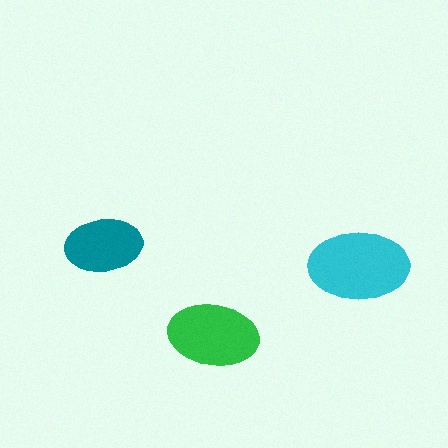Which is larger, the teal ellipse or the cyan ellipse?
The cyan one.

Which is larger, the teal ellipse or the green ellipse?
The green one.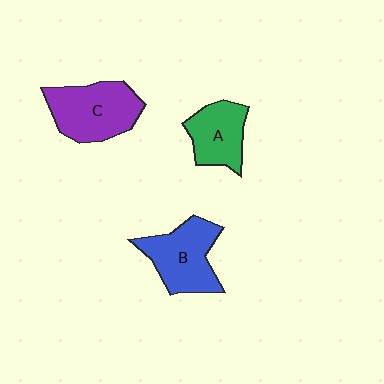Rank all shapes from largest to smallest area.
From largest to smallest: C (purple), B (blue), A (green).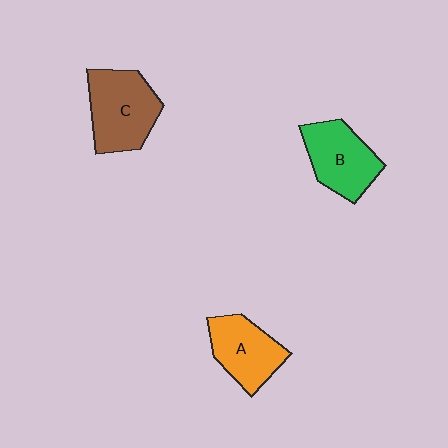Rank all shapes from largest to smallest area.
From largest to smallest: C (brown), B (green), A (orange).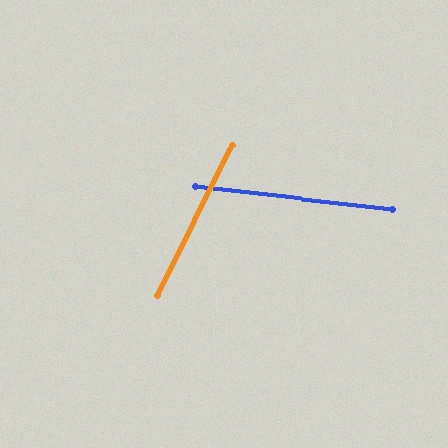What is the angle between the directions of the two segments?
Approximately 70 degrees.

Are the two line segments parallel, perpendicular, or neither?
Neither parallel nor perpendicular — they differ by about 70°.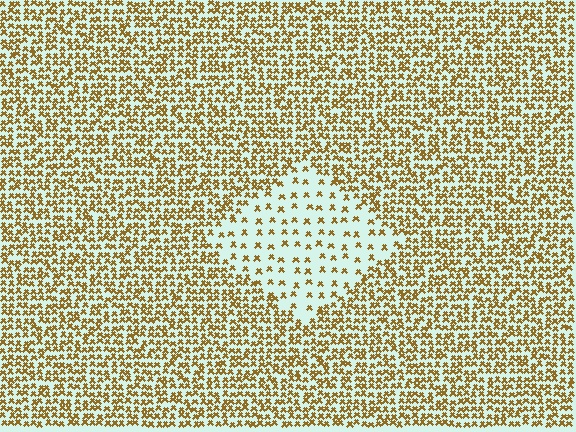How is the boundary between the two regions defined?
The boundary is defined by a change in element density (approximately 2.9x ratio). All elements are the same color, size, and shape.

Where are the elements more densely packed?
The elements are more densely packed outside the diamond boundary.